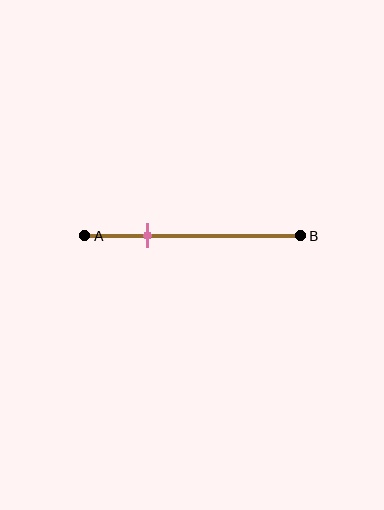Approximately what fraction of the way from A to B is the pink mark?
The pink mark is approximately 30% of the way from A to B.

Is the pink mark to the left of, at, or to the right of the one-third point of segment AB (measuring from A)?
The pink mark is to the left of the one-third point of segment AB.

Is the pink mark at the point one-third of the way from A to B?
No, the mark is at about 30% from A, not at the 33% one-third point.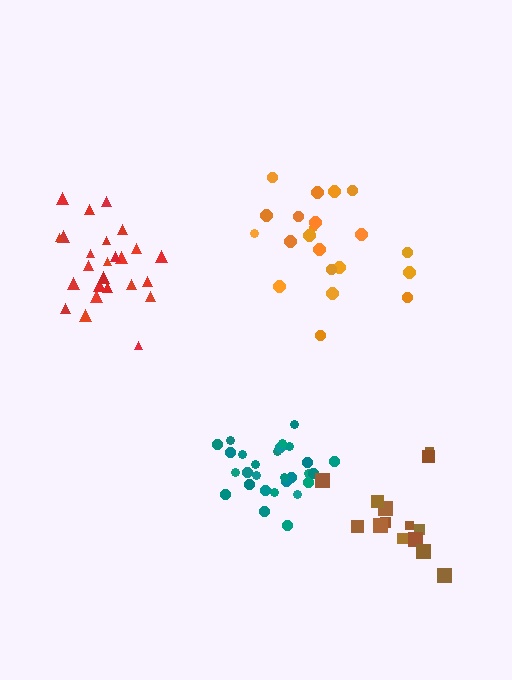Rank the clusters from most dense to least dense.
teal, red, orange, brown.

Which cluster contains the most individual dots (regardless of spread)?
Teal (28).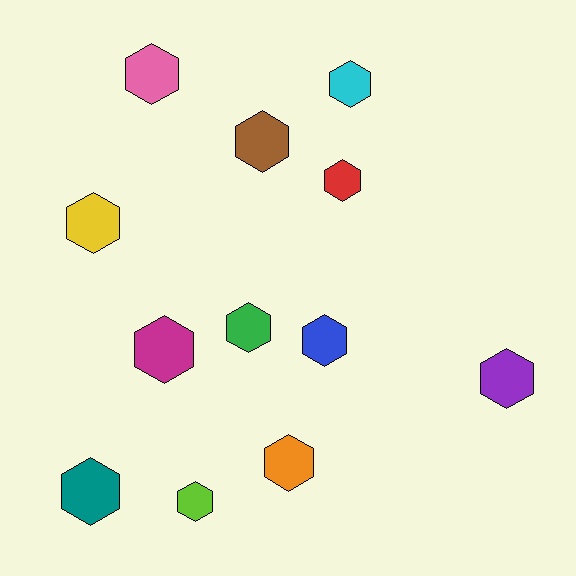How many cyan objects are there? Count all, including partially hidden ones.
There is 1 cyan object.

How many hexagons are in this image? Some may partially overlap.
There are 12 hexagons.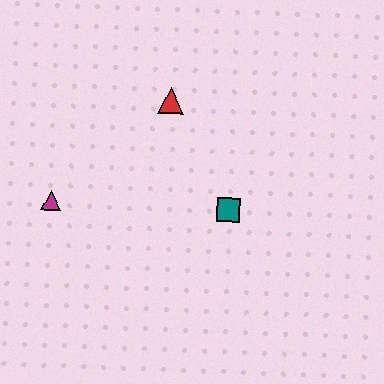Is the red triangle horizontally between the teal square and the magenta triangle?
Yes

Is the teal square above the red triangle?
No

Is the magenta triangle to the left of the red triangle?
Yes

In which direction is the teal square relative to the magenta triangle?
The teal square is to the right of the magenta triangle.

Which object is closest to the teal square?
The red triangle is closest to the teal square.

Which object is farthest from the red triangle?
The magenta triangle is farthest from the red triangle.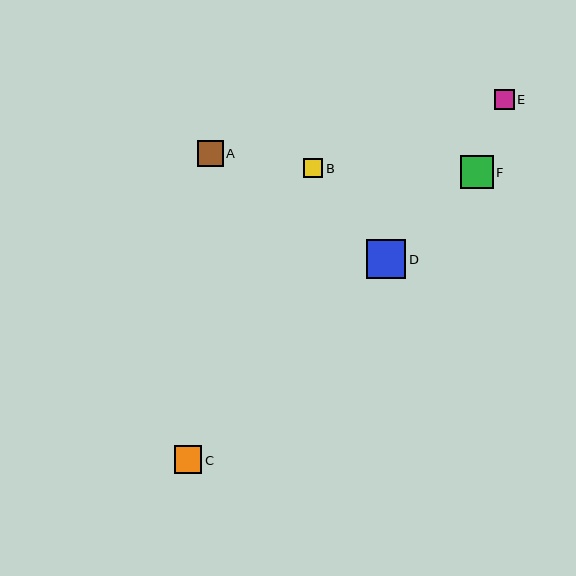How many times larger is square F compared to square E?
Square F is approximately 1.7 times the size of square E.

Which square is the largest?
Square D is the largest with a size of approximately 39 pixels.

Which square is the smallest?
Square B is the smallest with a size of approximately 19 pixels.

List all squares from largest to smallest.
From largest to smallest: D, F, C, A, E, B.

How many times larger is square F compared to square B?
Square F is approximately 1.7 times the size of square B.